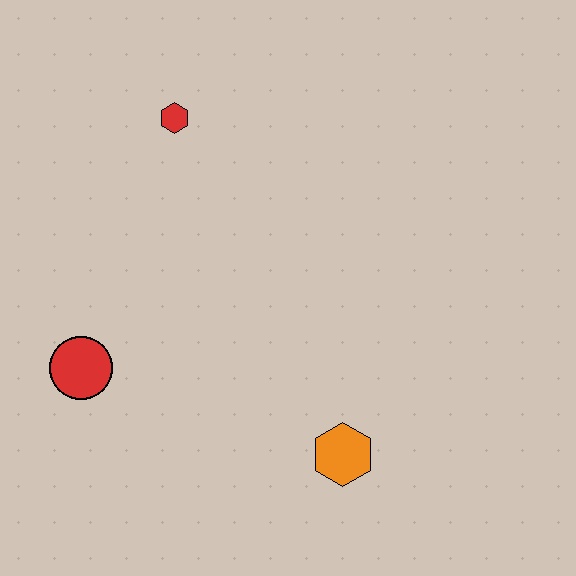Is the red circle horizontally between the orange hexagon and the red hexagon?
No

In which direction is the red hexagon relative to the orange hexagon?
The red hexagon is above the orange hexagon.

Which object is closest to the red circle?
The red hexagon is closest to the red circle.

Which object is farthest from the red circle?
The orange hexagon is farthest from the red circle.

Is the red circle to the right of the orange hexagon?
No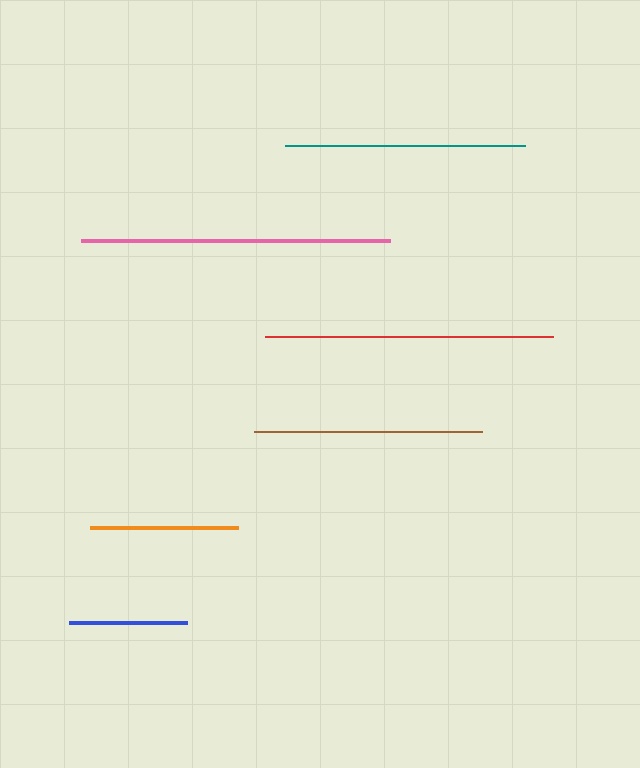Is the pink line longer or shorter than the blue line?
The pink line is longer than the blue line.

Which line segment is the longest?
The pink line is the longest at approximately 309 pixels.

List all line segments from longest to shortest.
From longest to shortest: pink, red, teal, brown, orange, blue.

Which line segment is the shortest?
The blue line is the shortest at approximately 119 pixels.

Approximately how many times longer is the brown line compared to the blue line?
The brown line is approximately 1.9 times the length of the blue line.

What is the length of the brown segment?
The brown segment is approximately 228 pixels long.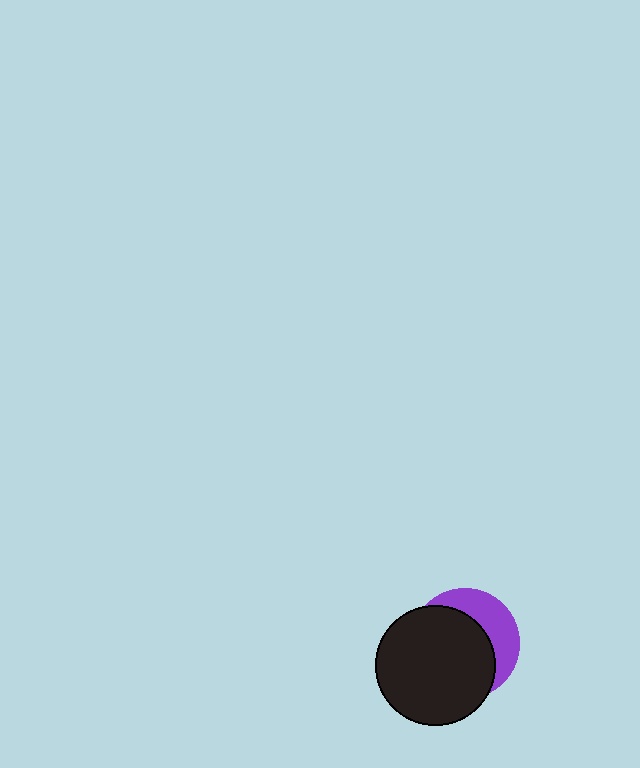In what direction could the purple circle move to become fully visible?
The purple circle could move toward the upper-right. That would shift it out from behind the black circle entirely.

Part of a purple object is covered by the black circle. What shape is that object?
It is a circle.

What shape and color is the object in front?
The object in front is a black circle.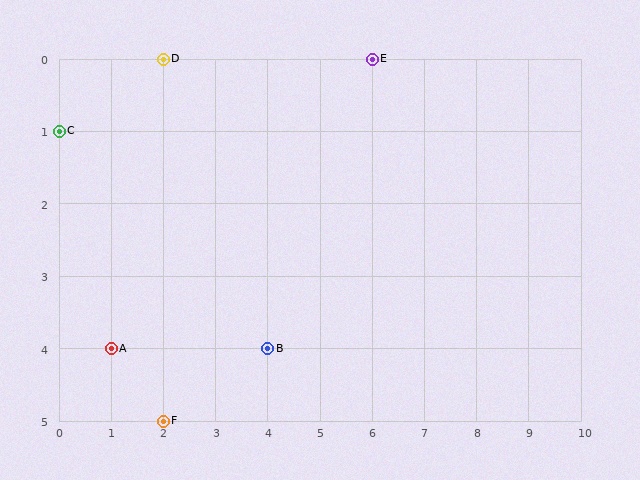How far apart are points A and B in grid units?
Points A and B are 3 columns apart.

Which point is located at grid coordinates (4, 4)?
Point B is at (4, 4).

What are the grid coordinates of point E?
Point E is at grid coordinates (6, 0).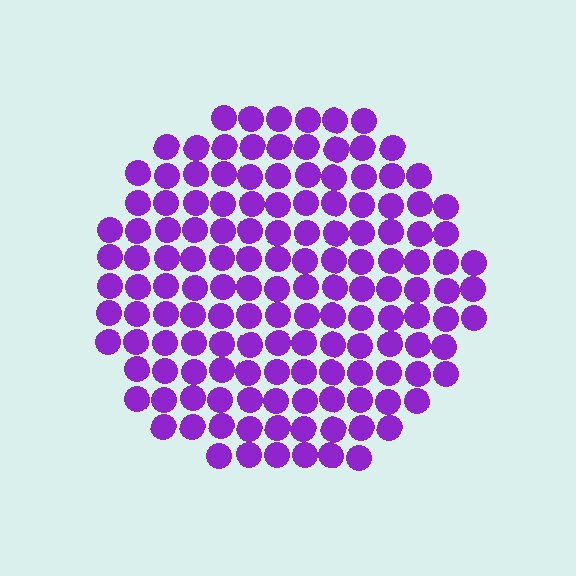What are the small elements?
The small elements are circles.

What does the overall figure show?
The overall figure shows a circle.